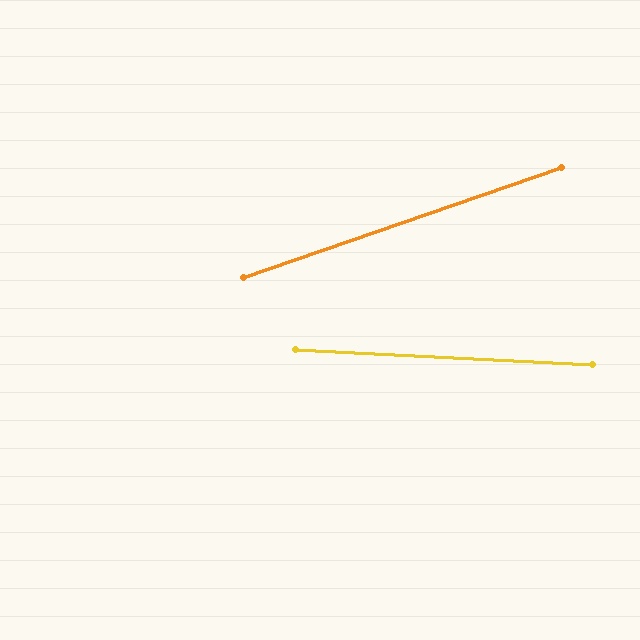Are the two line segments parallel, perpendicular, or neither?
Neither parallel nor perpendicular — they differ by about 22°.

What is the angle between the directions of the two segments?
Approximately 22 degrees.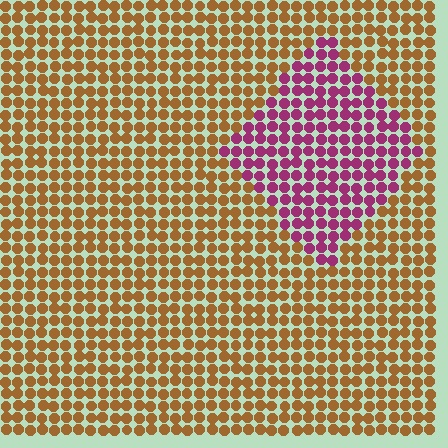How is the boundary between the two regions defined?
The boundary is defined purely by a slight shift in hue (about 69 degrees). Spacing, size, and orientation are identical on both sides.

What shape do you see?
I see a diamond.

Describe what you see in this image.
The image is filled with small brown elements in a uniform arrangement. A diamond-shaped region is visible where the elements are tinted to a slightly different hue, forming a subtle color boundary.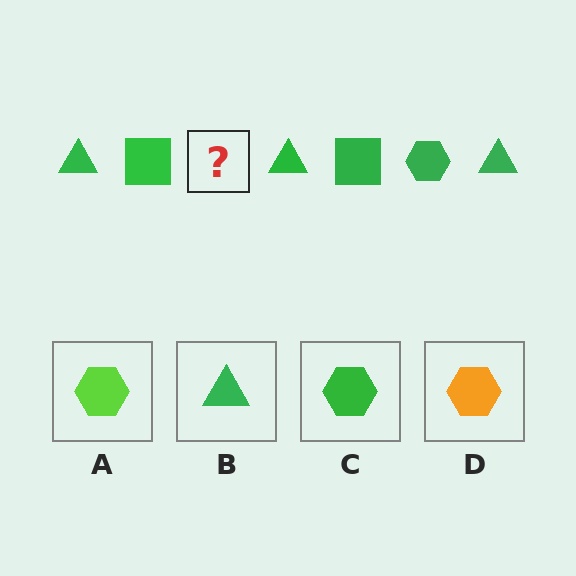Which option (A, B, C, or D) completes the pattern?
C.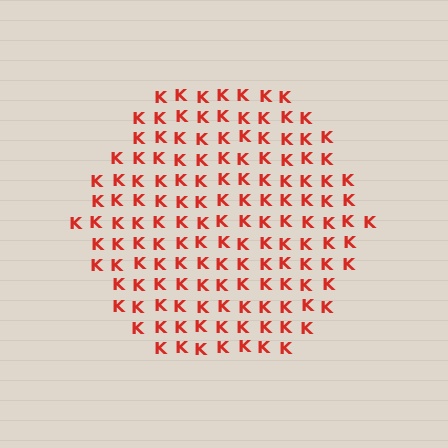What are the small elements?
The small elements are letter K's.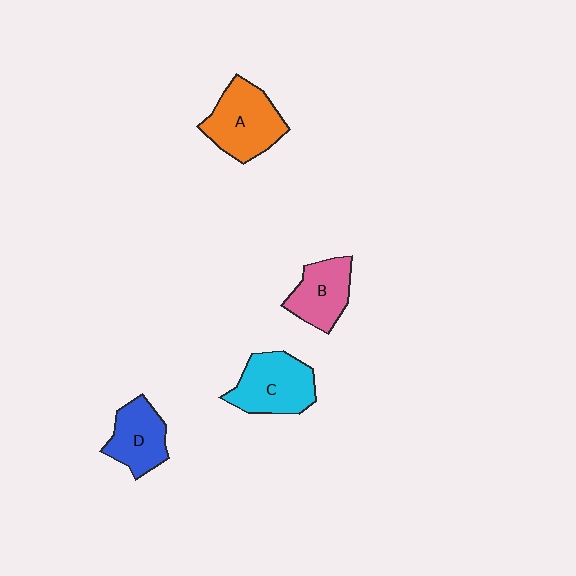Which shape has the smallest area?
Shape B (pink).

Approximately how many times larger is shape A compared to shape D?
Approximately 1.3 times.